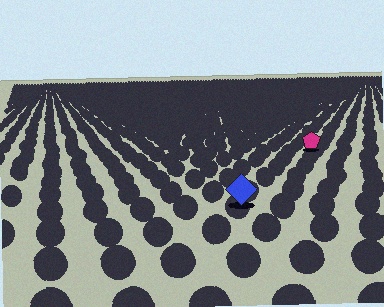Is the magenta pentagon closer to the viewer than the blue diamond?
No. The blue diamond is closer — you can tell from the texture gradient: the ground texture is coarser near it.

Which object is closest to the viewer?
The blue diamond is closest. The texture marks near it are larger and more spread out.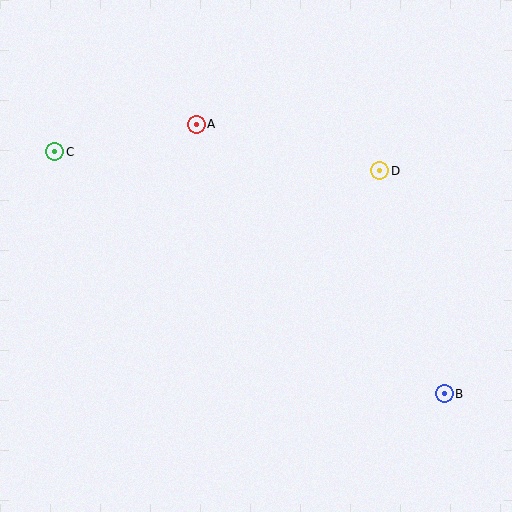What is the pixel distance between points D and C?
The distance between D and C is 326 pixels.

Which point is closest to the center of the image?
Point A at (196, 124) is closest to the center.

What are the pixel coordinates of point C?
Point C is at (55, 152).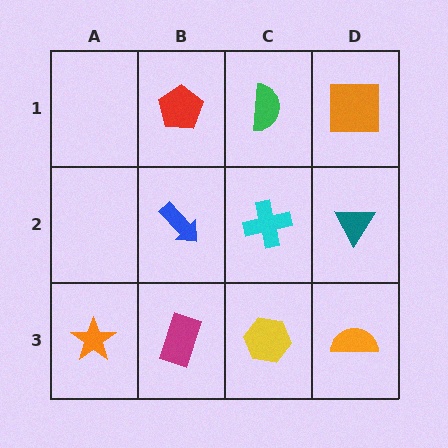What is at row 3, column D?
An orange semicircle.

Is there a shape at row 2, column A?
No, that cell is empty.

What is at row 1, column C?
A green semicircle.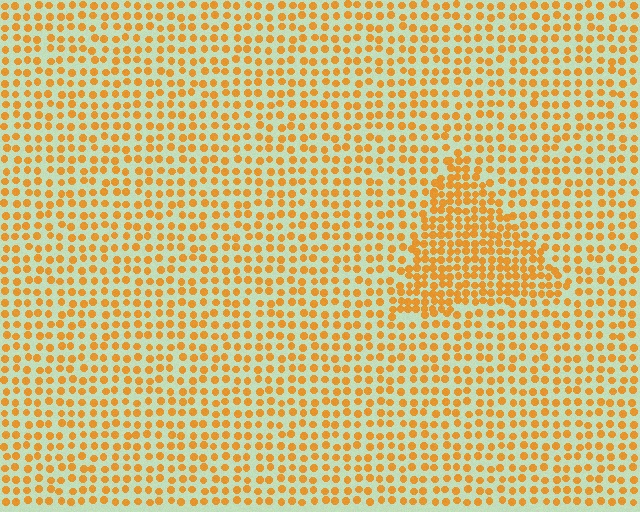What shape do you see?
I see a triangle.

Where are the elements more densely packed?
The elements are more densely packed inside the triangle boundary.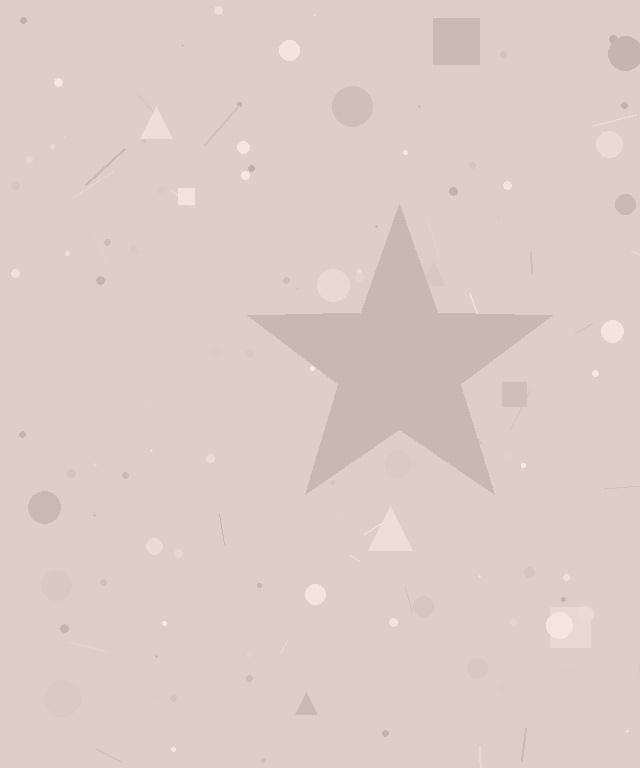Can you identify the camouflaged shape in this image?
The camouflaged shape is a star.